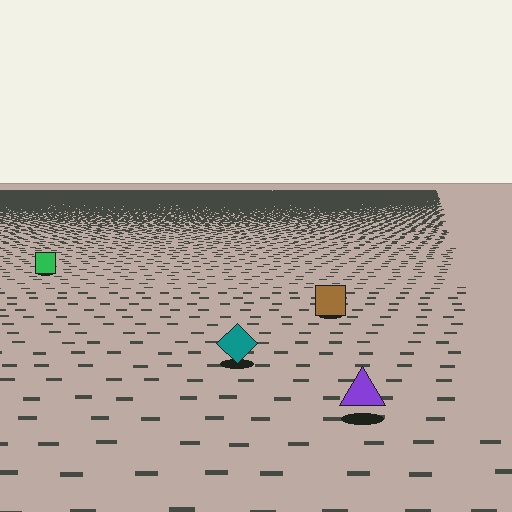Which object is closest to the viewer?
The purple triangle is closest. The texture marks near it are larger and more spread out.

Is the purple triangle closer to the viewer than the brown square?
Yes. The purple triangle is closer — you can tell from the texture gradient: the ground texture is coarser near it.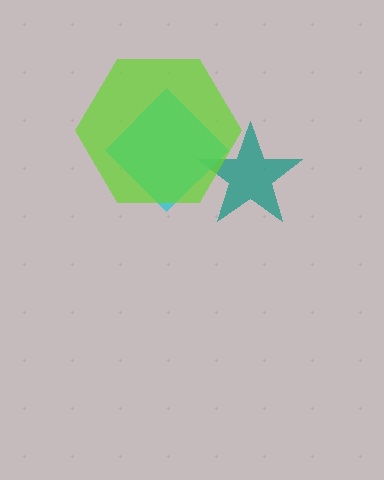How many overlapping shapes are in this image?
There are 3 overlapping shapes in the image.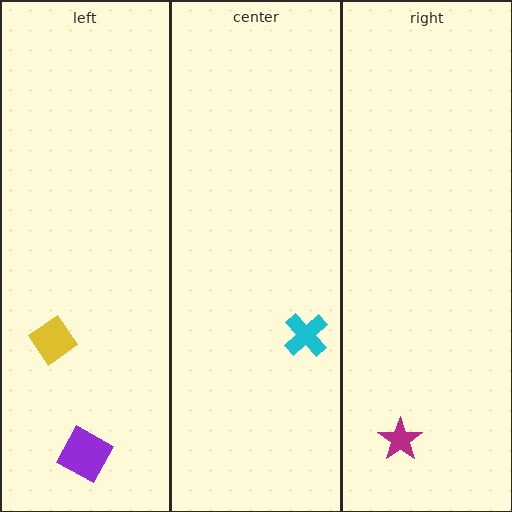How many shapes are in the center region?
1.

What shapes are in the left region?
The yellow diamond, the purple diamond.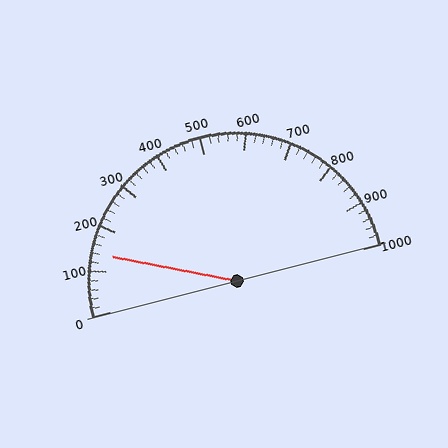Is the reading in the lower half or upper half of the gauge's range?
The reading is in the lower half of the range (0 to 1000).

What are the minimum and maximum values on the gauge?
The gauge ranges from 0 to 1000.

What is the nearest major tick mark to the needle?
The nearest major tick mark is 100.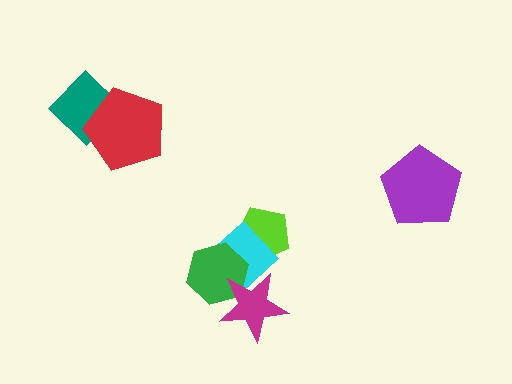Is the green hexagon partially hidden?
Yes, it is partially covered by another shape.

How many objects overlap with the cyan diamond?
3 objects overlap with the cyan diamond.